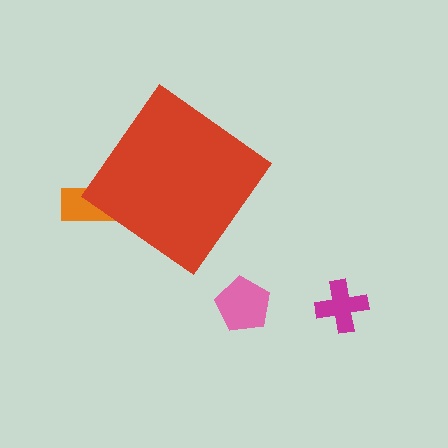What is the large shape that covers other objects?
A red diamond.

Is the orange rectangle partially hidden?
Yes, the orange rectangle is partially hidden behind the red diamond.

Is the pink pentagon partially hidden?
No, the pink pentagon is fully visible.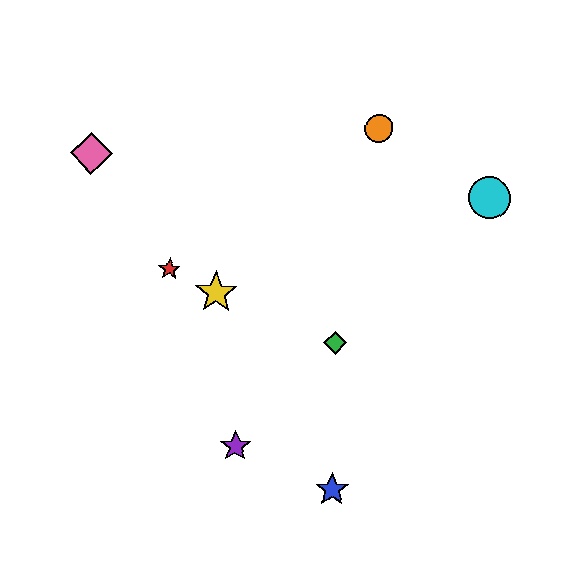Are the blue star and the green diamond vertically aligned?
Yes, both are at x≈332.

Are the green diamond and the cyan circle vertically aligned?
No, the green diamond is at x≈335 and the cyan circle is at x≈490.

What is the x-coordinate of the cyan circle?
The cyan circle is at x≈490.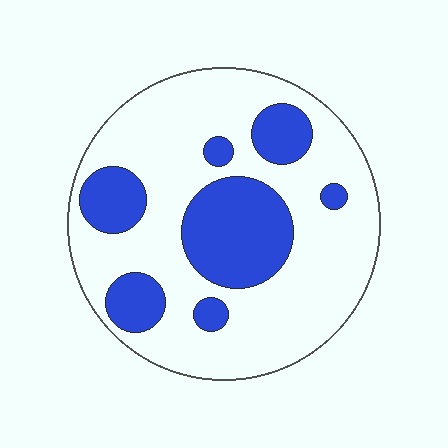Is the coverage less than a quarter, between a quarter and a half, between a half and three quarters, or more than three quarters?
Between a quarter and a half.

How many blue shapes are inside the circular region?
7.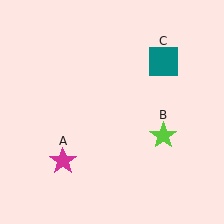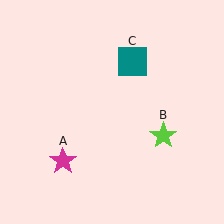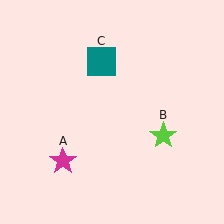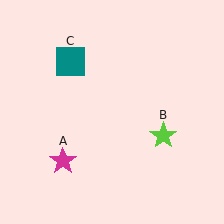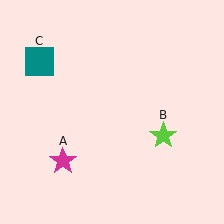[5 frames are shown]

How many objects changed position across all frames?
1 object changed position: teal square (object C).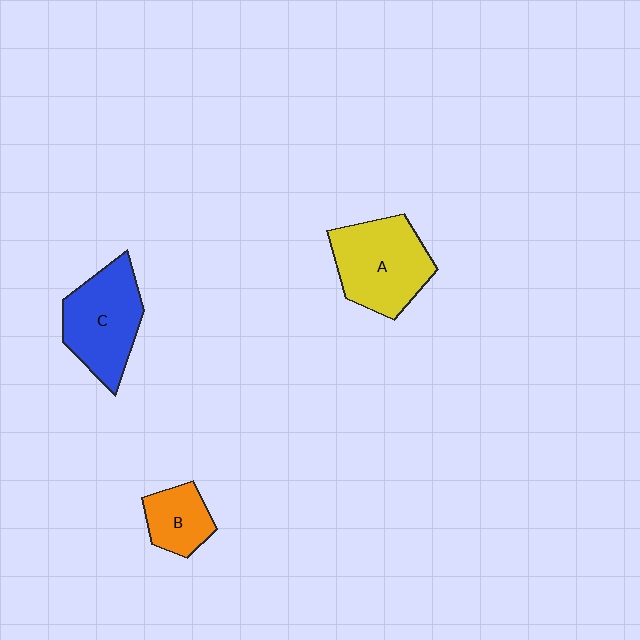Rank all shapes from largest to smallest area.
From largest to smallest: A (yellow), C (blue), B (orange).